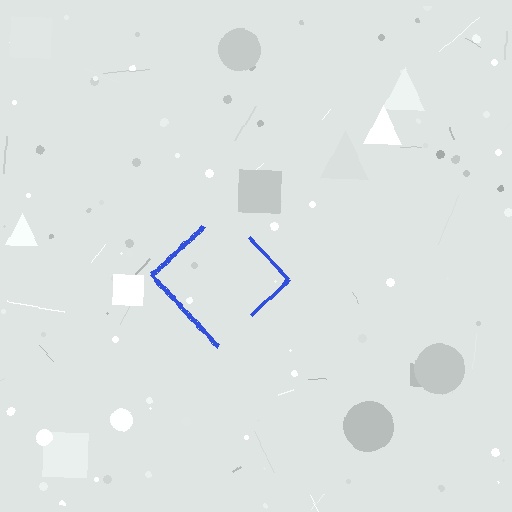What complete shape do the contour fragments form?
The contour fragments form a diamond.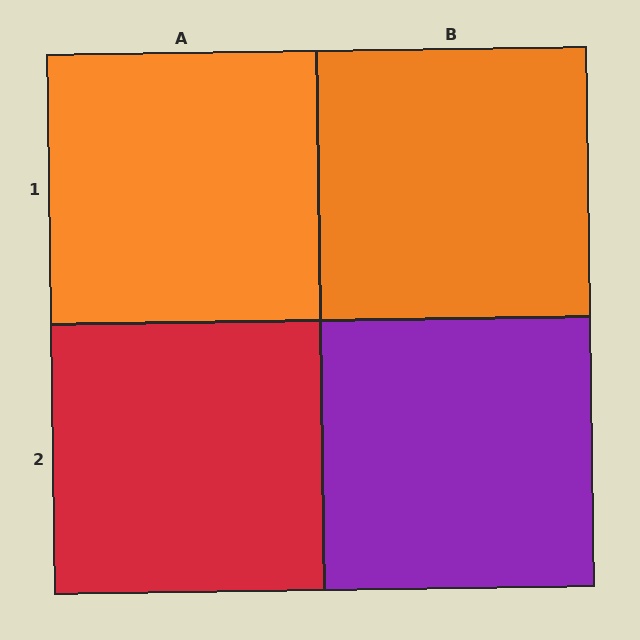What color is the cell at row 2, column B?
Purple.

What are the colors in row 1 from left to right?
Orange, orange.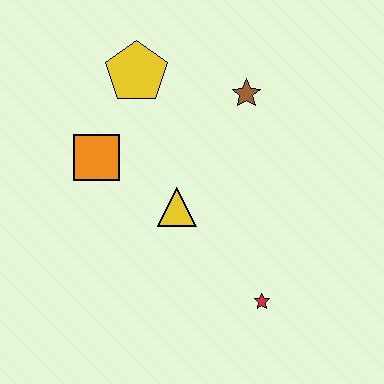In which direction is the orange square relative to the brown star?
The orange square is to the left of the brown star.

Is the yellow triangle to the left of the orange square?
No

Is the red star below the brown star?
Yes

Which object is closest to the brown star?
The yellow pentagon is closest to the brown star.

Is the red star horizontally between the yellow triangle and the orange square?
No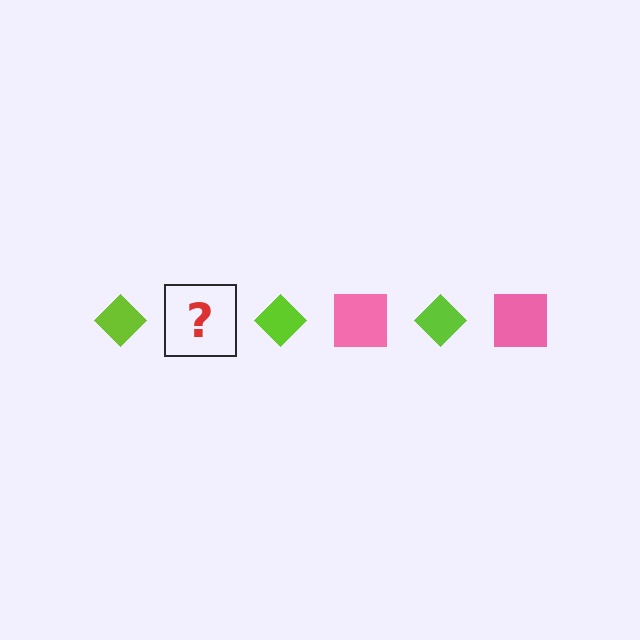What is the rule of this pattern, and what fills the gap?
The rule is that the pattern alternates between lime diamond and pink square. The gap should be filled with a pink square.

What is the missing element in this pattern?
The missing element is a pink square.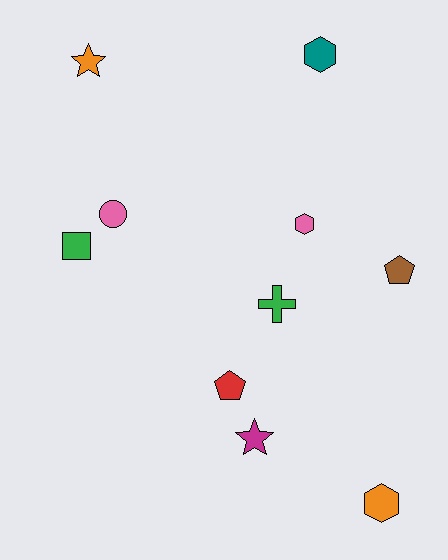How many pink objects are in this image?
There are 2 pink objects.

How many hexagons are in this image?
There are 3 hexagons.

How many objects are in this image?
There are 10 objects.